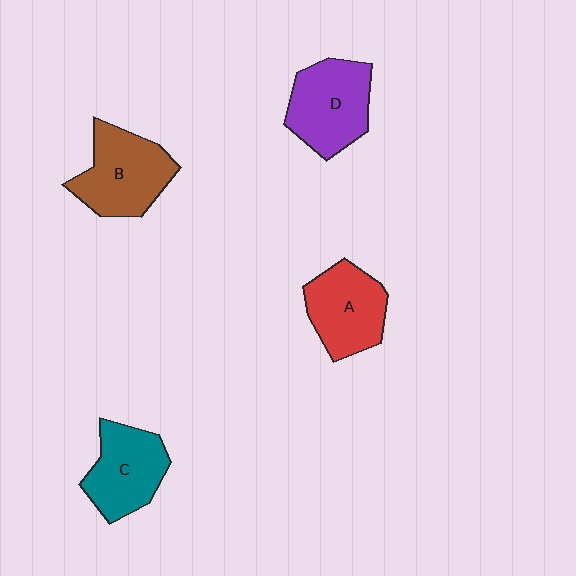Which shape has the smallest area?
Shape C (teal).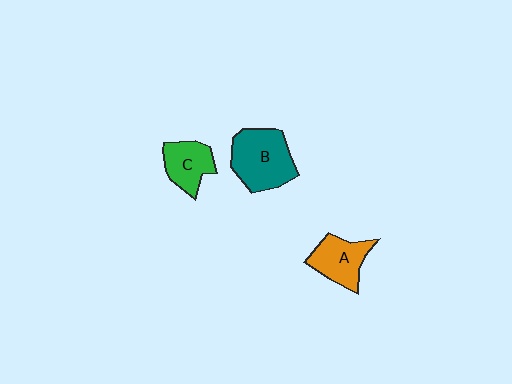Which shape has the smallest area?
Shape C (green).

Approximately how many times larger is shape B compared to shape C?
Approximately 1.6 times.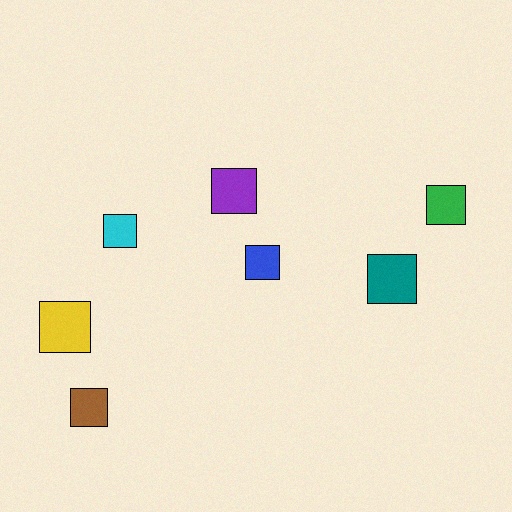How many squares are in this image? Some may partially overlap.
There are 7 squares.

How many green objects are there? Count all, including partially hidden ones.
There is 1 green object.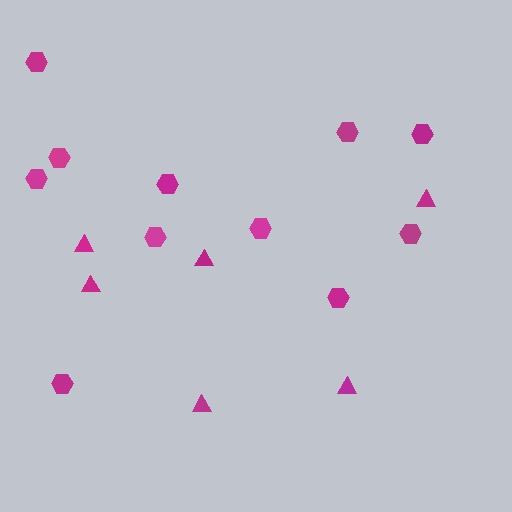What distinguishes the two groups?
There are 2 groups: one group of triangles (6) and one group of hexagons (11).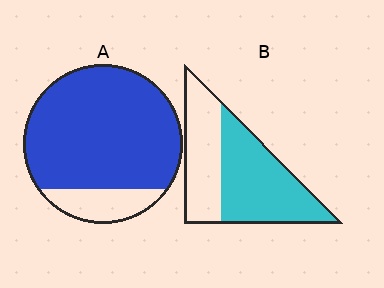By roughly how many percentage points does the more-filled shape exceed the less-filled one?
By roughly 25 percentage points (A over B).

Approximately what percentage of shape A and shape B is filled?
A is approximately 85% and B is approximately 60%.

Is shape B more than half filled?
Yes.